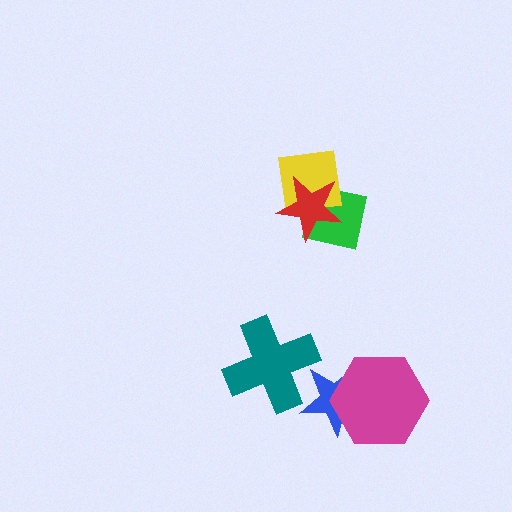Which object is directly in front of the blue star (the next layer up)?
The magenta hexagon is directly in front of the blue star.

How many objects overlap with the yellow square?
2 objects overlap with the yellow square.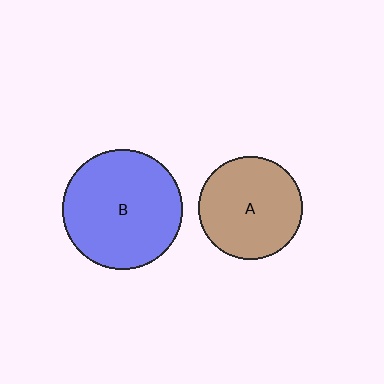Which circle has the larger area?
Circle B (blue).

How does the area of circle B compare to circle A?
Approximately 1.3 times.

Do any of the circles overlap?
No, none of the circles overlap.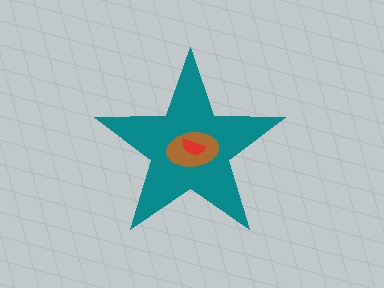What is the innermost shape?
The red semicircle.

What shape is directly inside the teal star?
The brown ellipse.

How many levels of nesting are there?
3.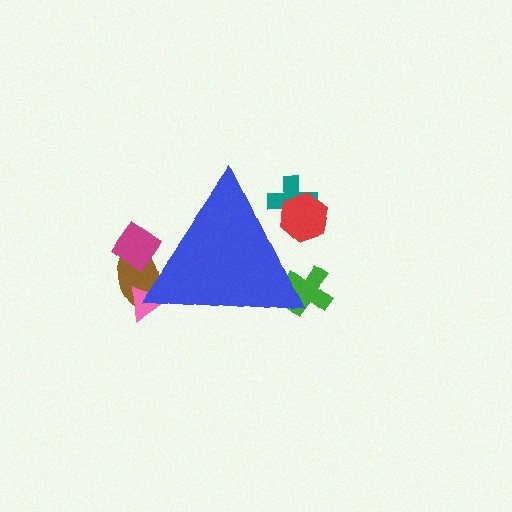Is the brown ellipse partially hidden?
Yes, the brown ellipse is partially hidden behind the blue triangle.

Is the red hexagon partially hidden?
Yes, the red hexagon is partially hidden behind the blue triangle.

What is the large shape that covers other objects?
A blue triangle.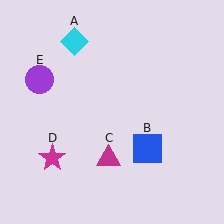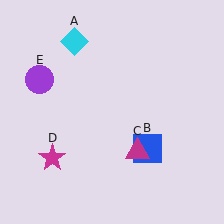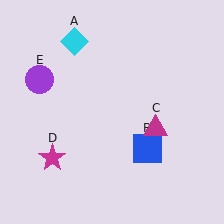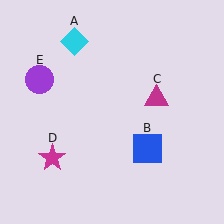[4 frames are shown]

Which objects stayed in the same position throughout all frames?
Cyan diamond (object A) and blue square (object B) and magenta star (object D) and purple circle (object E) remained stationary.